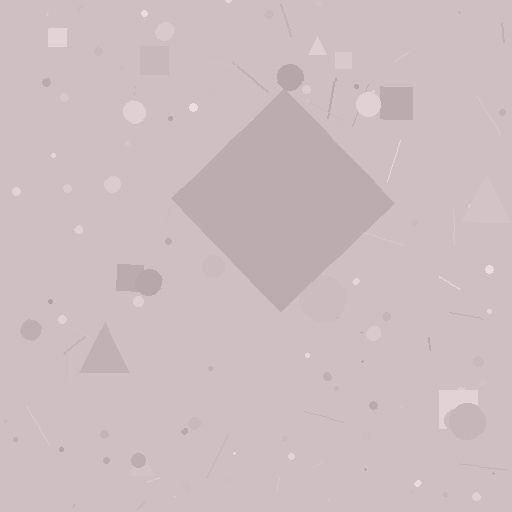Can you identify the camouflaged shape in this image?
The camouflaged shape is a diamond.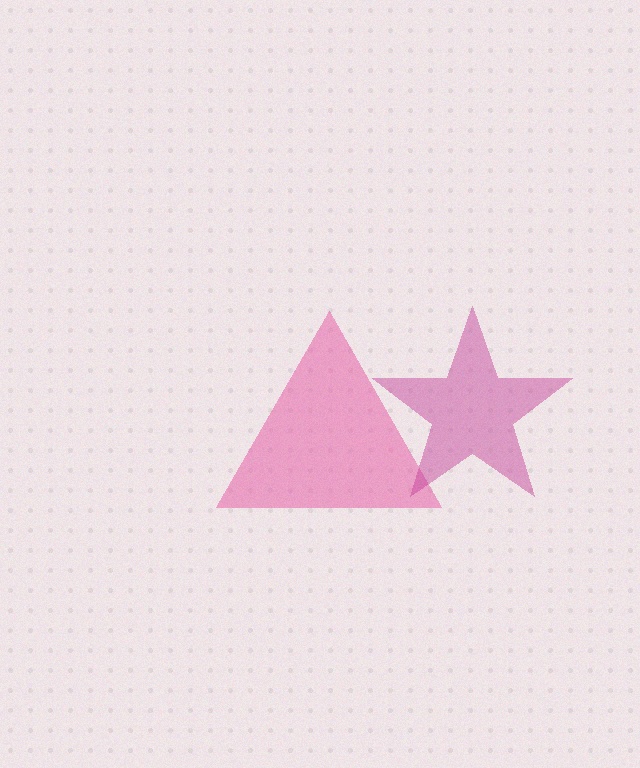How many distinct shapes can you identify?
There are 2 distinct shapes: a pink triangle, a magenta star.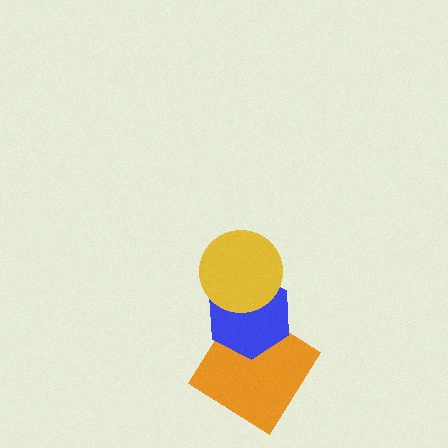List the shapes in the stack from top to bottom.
From top to bottom: the yellow circle, the blue hexagon, the orange diamond.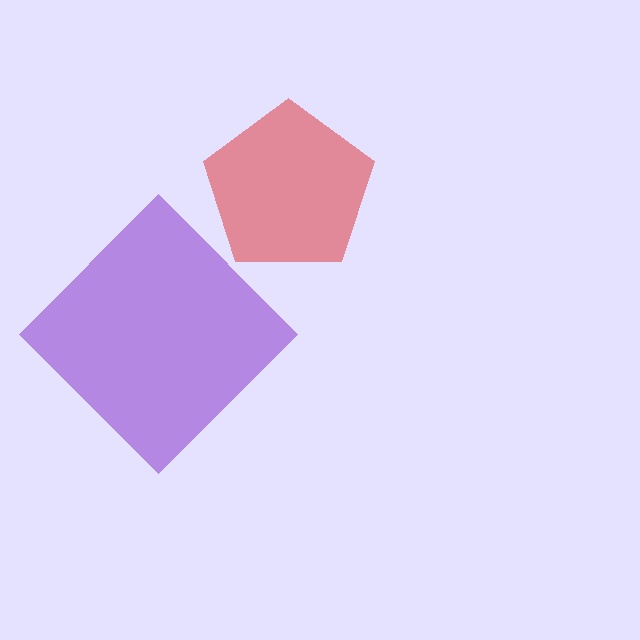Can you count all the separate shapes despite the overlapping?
Yes, there are 2 separate shapes.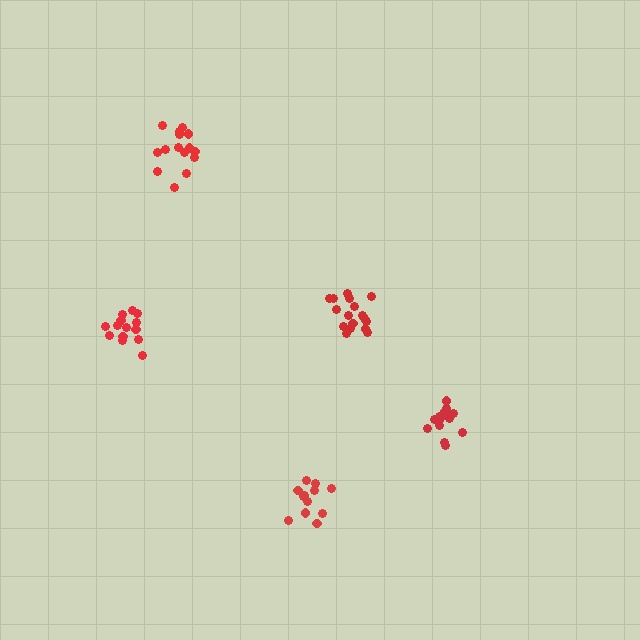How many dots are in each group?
Group 1: 15 dots, Group 2: 17 dots, Group 3: 14 dots, Group 4: 12 dots, Group 5: 14 dots (72 total).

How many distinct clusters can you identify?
There are 5 distinct clusters.